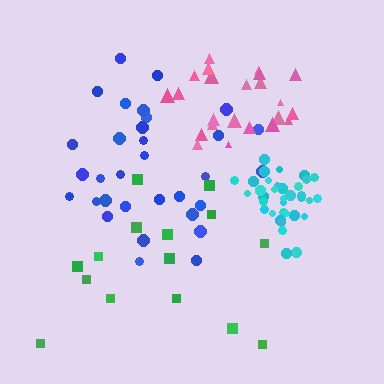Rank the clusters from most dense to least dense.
cyan, pink, blue, green.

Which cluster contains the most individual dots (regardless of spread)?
Cyan (35).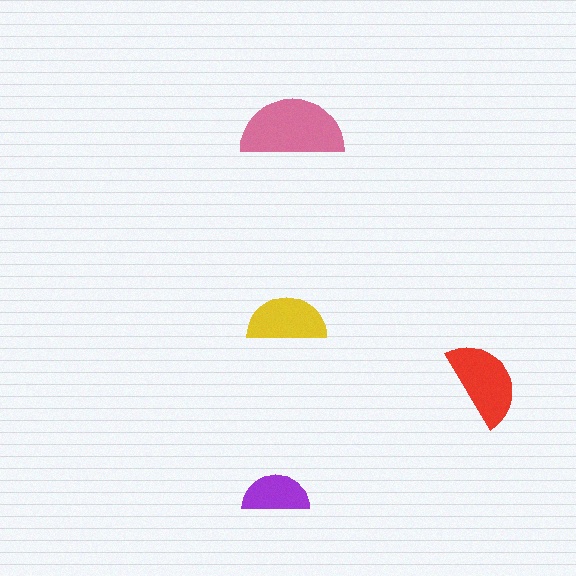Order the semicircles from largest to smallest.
the pink one, the red one, the yellow one, the purple one.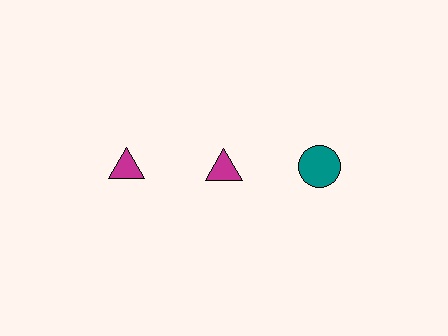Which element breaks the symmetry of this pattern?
The teal circle in the top row, center column breaks the symmetry. All other shapes are magenta triangles.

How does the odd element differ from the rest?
It differs in both color (teal instead of magenta) and shape (circle instead of triangle).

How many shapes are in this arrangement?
There are 3 shapes arranged in a grid pattern.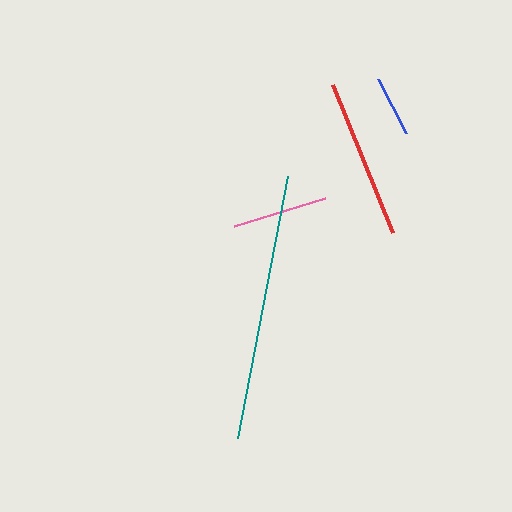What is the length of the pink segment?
The pink segment is approximately 95 pixels long.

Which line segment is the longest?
The teal line is the longest at approximately 267 pixels.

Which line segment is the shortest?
The blue line is the shortest at approximately 61 pixels.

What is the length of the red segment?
The red segment is approximately 160 pixels long.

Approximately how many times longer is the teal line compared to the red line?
The teal line is approximately 1.7 times the length of the red line.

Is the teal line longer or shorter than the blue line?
The teal line is longer than the blue line.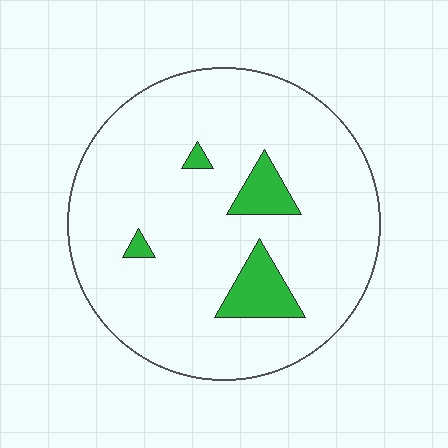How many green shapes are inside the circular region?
4.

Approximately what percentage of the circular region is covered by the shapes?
Approximately 10%.